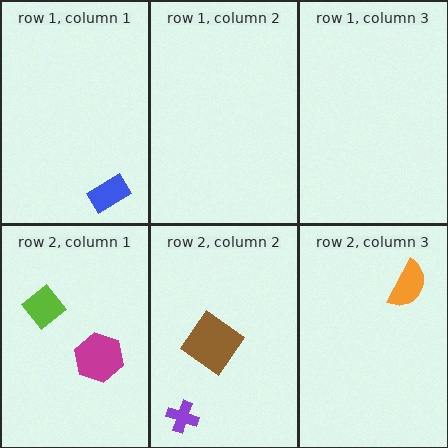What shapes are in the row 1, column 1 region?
The blue rectangle.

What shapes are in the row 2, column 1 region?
The magenta hexagon, the lime diamond.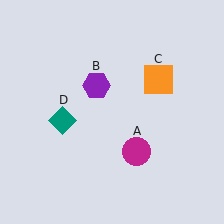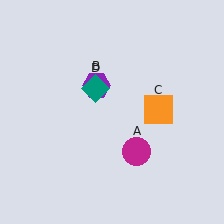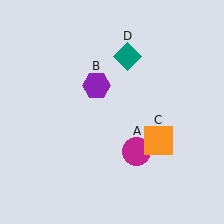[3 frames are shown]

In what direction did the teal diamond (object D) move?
The teal diamond (object D) moved up and to the right.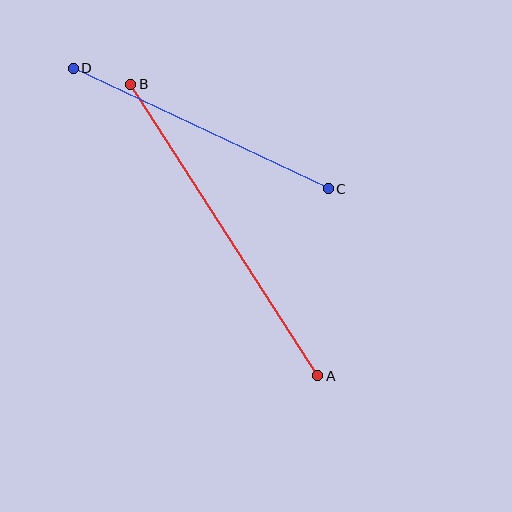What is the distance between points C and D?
The distance is approximately 282 pixels.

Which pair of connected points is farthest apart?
Points A and B are farthest apart.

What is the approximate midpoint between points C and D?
The midpoint is at approximately (201, 128) pixels.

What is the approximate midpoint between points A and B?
The midpoint is at approximately (224, 230) pixels.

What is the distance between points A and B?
The distance is approximately 347 pixels.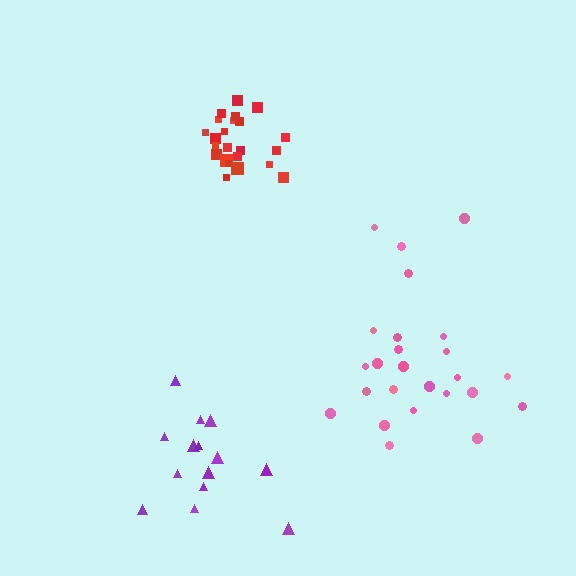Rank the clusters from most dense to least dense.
red, purple, pink.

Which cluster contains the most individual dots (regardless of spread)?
Pink (25).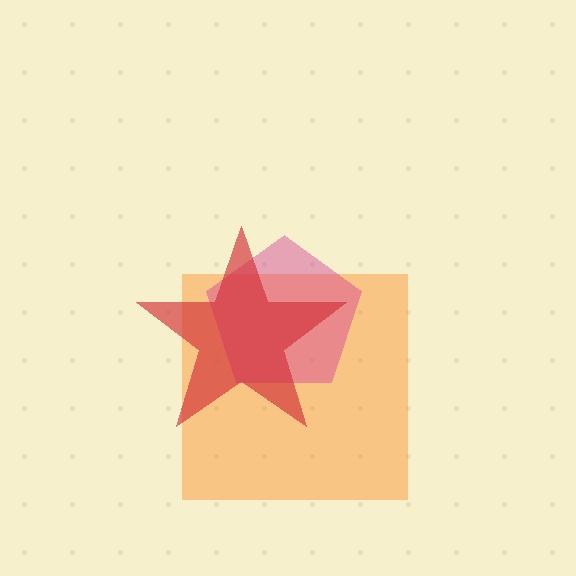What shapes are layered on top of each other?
The layered shapes are: an orange square, a magenta pentagon, a red star.